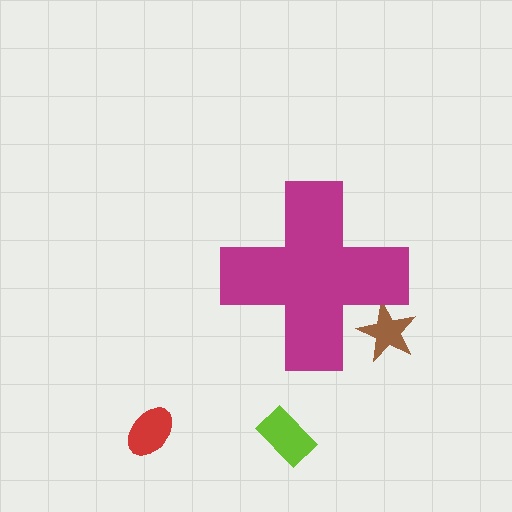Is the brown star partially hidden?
Yes, the brown star is partially hidden behind the magenta cross.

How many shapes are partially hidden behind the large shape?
1 shape is partially hidden.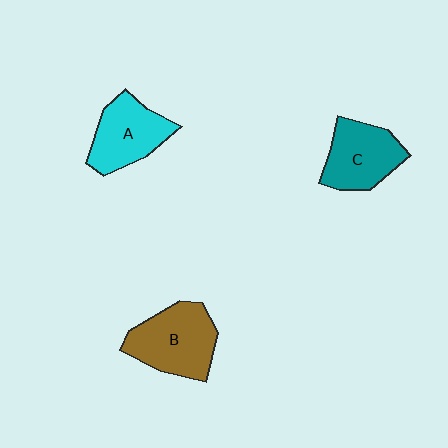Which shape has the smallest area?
Shape C (teal).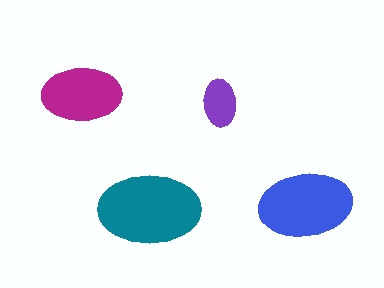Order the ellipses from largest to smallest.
the teal one, the blue one, the magenta one, the purple one.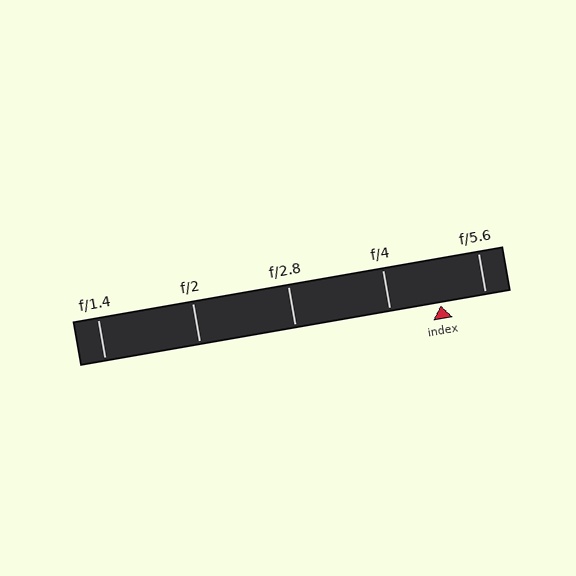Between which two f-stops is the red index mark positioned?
The index mark is between f/4 and f/5.6.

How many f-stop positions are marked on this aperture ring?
There are 5 f-stop positions marked.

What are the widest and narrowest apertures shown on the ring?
The widest aperture shown is f/1.4 and the narrowest is f/5.6.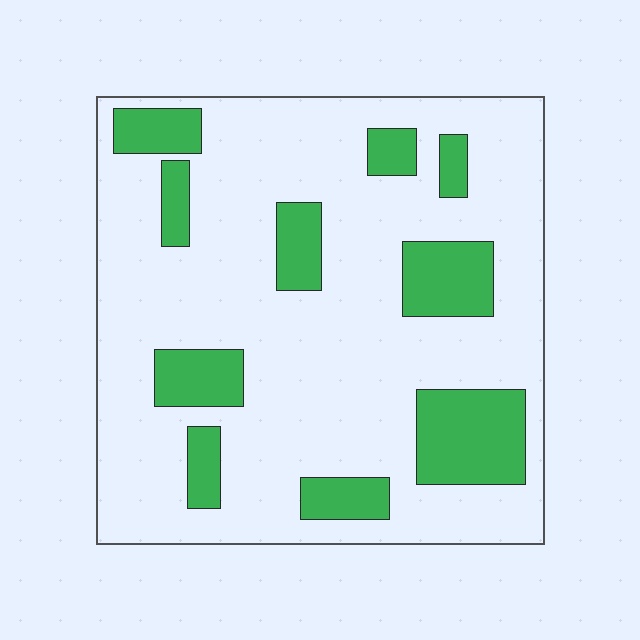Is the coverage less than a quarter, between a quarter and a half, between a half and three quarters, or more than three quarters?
Less than a quarter.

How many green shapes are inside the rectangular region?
10.